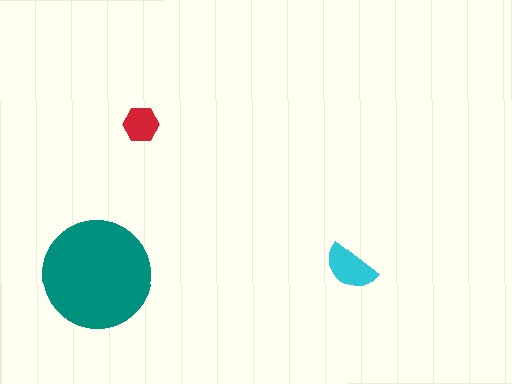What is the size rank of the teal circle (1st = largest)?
1st.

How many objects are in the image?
There are 3 objects in the image.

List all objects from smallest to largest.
The red hexagon, the cyan semicircle, the teal circle.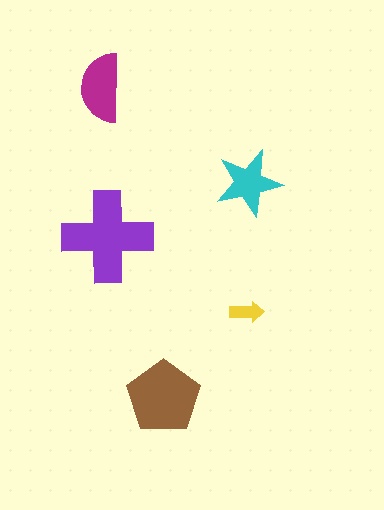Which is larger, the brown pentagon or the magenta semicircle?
The brown pentagon.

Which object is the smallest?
The yellow arrow.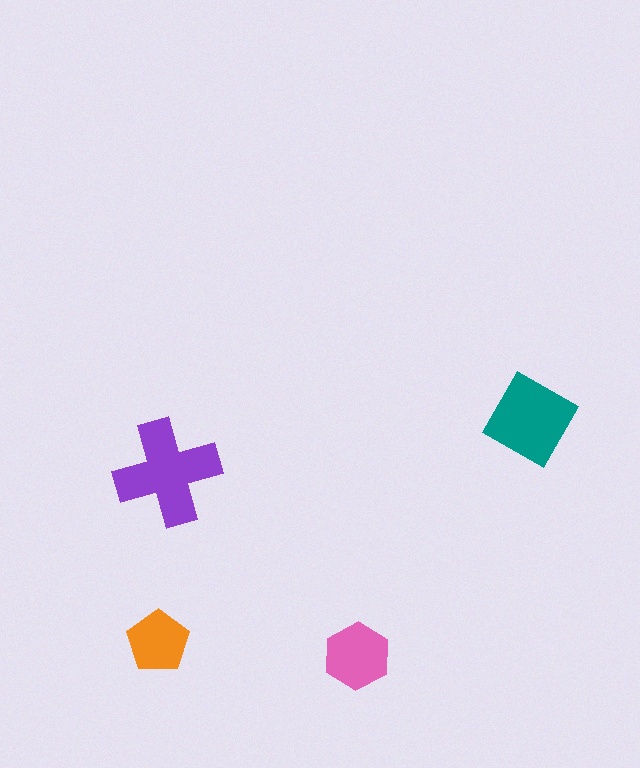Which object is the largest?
The purple cross.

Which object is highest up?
The teal diamond is topmost.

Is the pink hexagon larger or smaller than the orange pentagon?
Larger.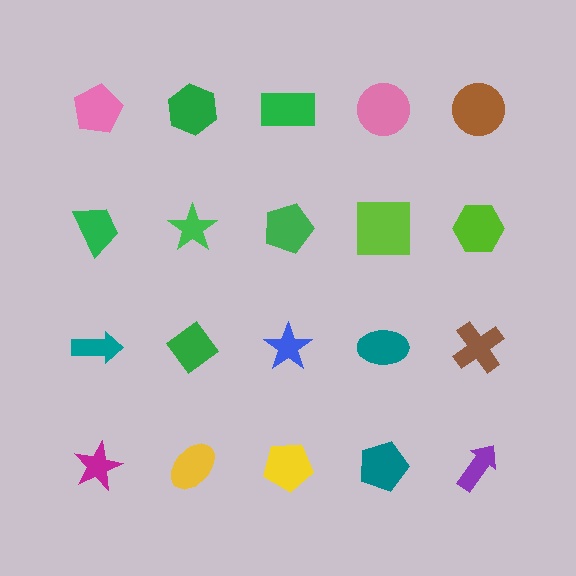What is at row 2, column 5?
A lime hexagon.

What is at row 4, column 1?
A magenta star.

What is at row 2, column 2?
A green star.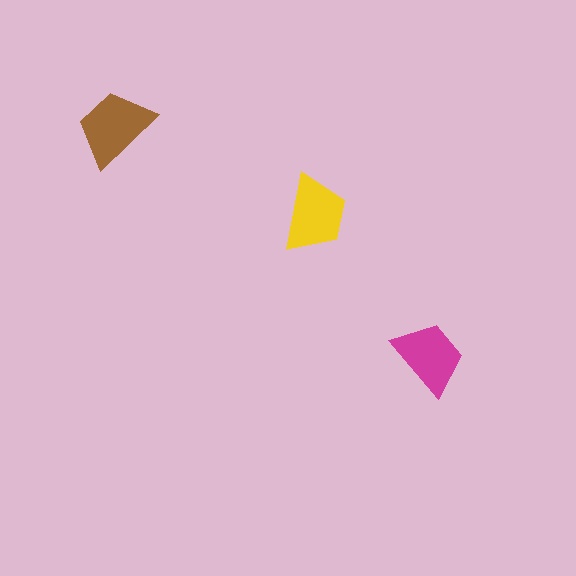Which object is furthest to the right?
The magenta trapezoid is rightmost.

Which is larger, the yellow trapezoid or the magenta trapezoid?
The yellow one.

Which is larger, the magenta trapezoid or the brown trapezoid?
The brown one.